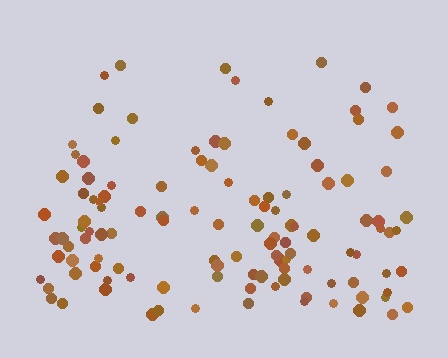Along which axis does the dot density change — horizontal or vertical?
Vertical.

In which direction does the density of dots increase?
From top to bottom, with the bottom side densest.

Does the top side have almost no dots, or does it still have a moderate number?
Still a moderate number, just noticeably fewer than the bottom.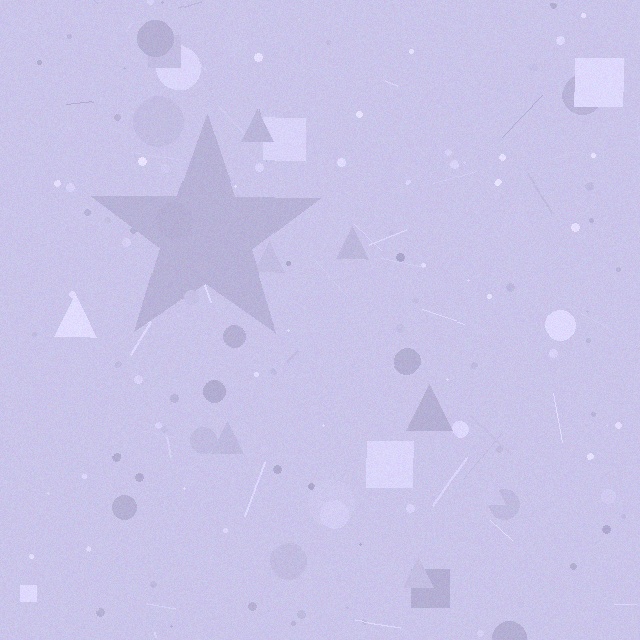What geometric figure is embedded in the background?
A star is embedded in the background.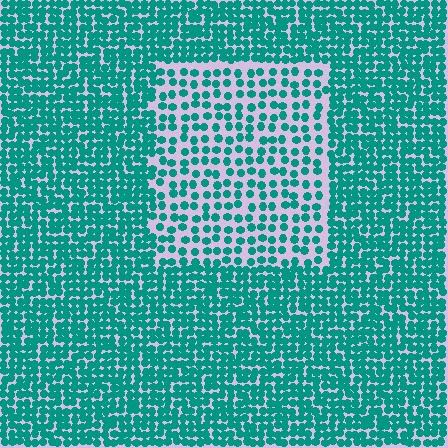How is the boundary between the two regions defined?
The boundary is defined by a change in element density (approximately 2.0x ratio). All elements are the same color, size, and shape.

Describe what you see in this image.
The image contains small teal elements arranged at two different densities. A rectangle-shaped region is visible where the elements are less densely packed than the surrounding area.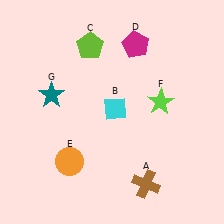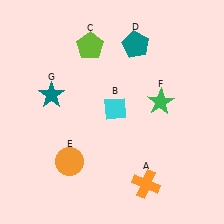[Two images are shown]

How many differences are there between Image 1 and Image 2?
There are 3 differences between the two images.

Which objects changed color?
A changed from brown to orange. D changed from magenta to teal. F changed from lime to green.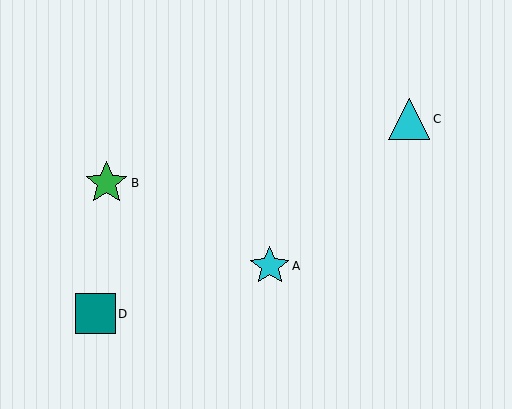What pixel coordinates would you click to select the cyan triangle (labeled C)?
Click at (409, 119) to select the cyan triangle C.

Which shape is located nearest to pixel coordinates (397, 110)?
The cyan triangle (labeled C) at (409, 119) is nearest to that location.